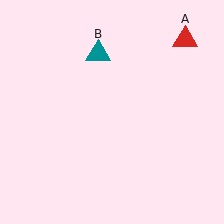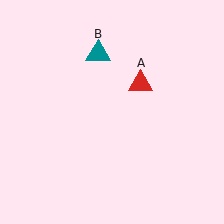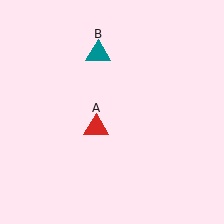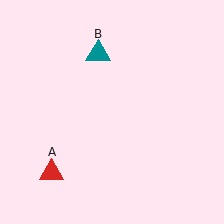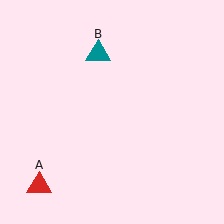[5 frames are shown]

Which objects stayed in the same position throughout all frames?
Teal triangle (object B) remained stationary.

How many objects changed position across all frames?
1 object changed position: red triangle (object A).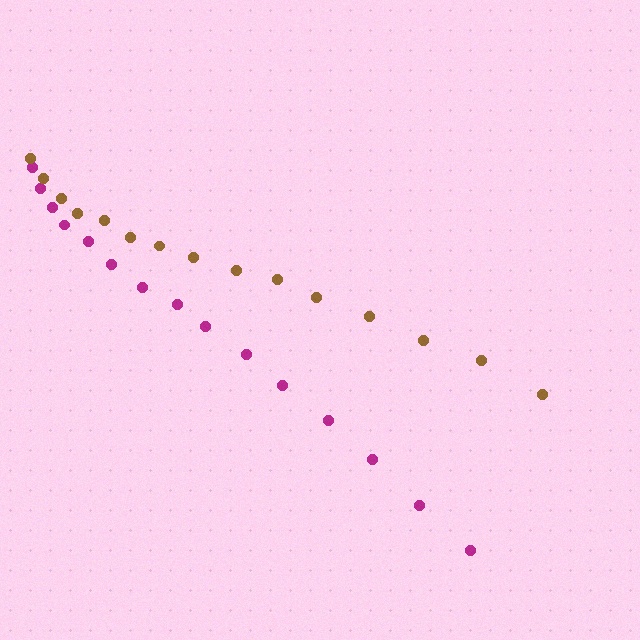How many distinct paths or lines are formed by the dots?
There are 2 distinct paths.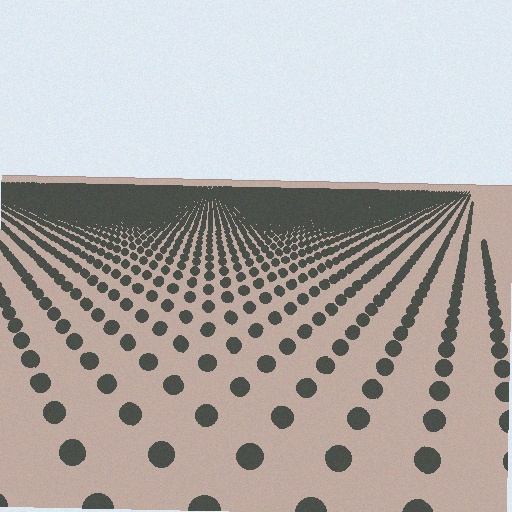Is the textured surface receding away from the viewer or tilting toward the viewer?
The surface is receding away from the viewer. Texture elements get smaller and denser toward the top.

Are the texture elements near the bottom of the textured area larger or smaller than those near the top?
Larger. Near the bottom, elements are closer to the viewer and appear at a bigger on-screen size.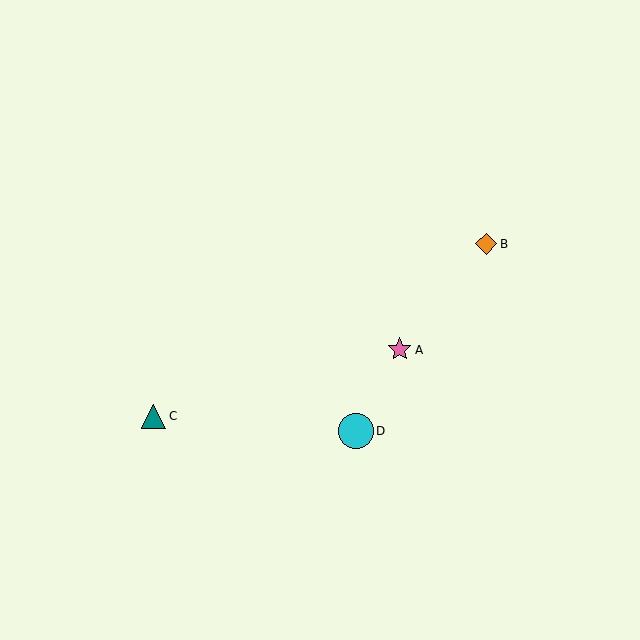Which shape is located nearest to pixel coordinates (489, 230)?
The orange diamond (labeled B) at (486, 244) is nearest to that location.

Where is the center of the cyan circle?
The center of the cyan circle is at (356, 431).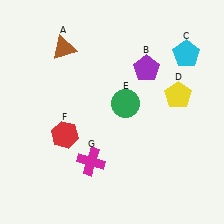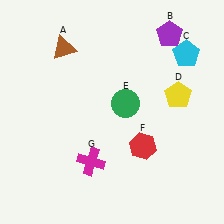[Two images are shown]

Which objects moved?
The objects that moved are: the purple pentagon (B), the red hexagon (F).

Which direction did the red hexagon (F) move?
The red hexagon (F) moved right.